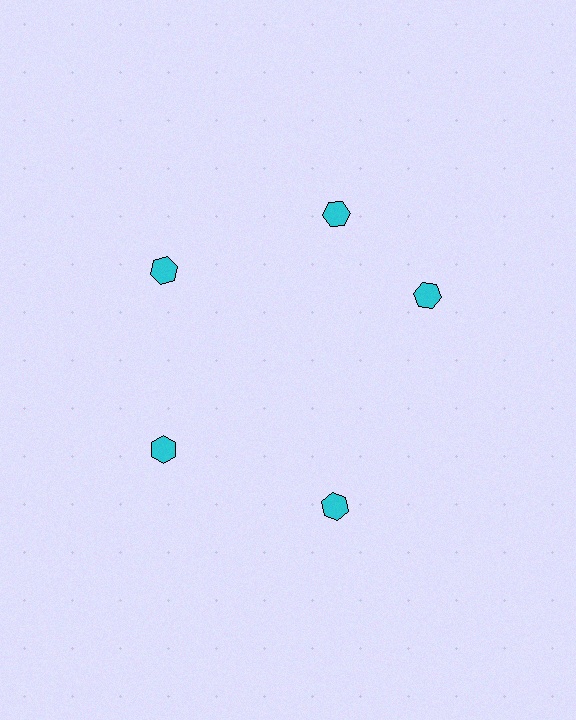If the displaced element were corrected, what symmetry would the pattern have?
It would have 5-fold rotational symmetry — the pattern would map onto itself every 72 degrees.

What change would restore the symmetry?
The symmetry would be restored by rotating it back into even spacing with its neighbors so that all 5 hexagons sit at equal angles and equal distance from the center.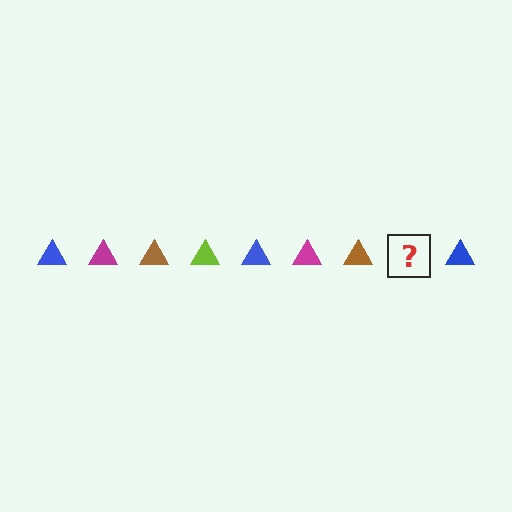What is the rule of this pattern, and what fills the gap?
The rule is that the pattern cycles through blue, magenta, brown, lime triangles. The gap should be filled with a lime triangle.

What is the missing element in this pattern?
The missing element is a lime triangle.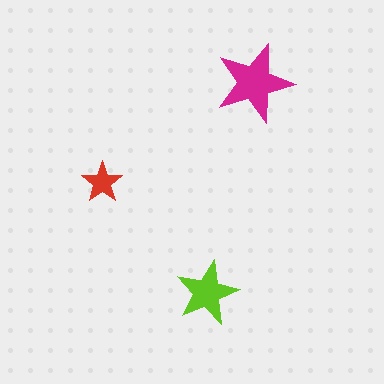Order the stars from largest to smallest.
the magenta one, the lime one, the red one.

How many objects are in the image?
There are 3 objects in the image.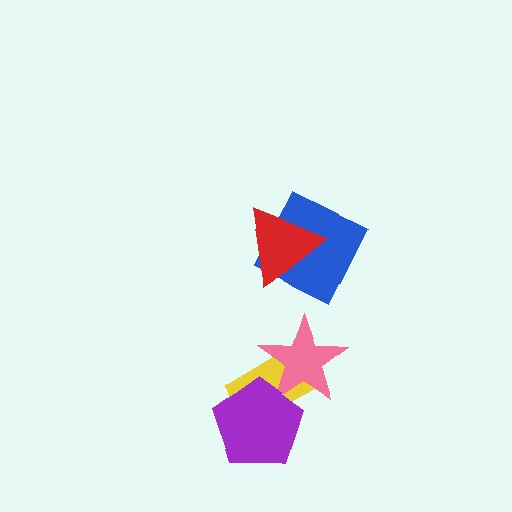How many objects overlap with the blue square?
1 object overlaps with the blue square.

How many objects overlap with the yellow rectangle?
2 objects overlap with the yellow rectangle.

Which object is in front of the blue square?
The red triangle is in front of the blue square.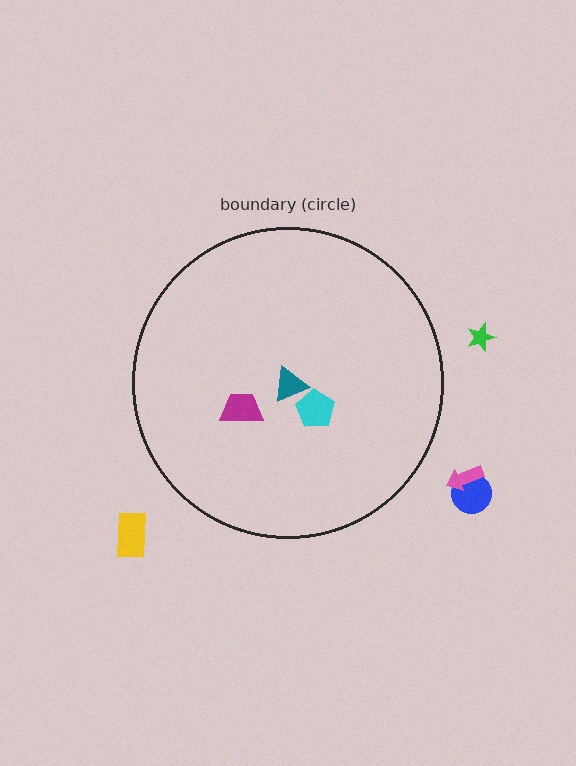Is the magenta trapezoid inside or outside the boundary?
Inside.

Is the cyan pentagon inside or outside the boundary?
Inside.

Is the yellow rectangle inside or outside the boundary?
Outside.